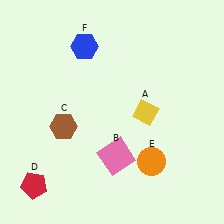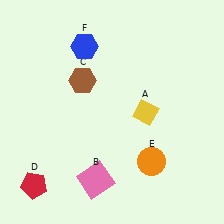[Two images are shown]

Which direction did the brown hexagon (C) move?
The brown hexagon (C) moved up.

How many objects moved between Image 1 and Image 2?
2 objects moved between the two images.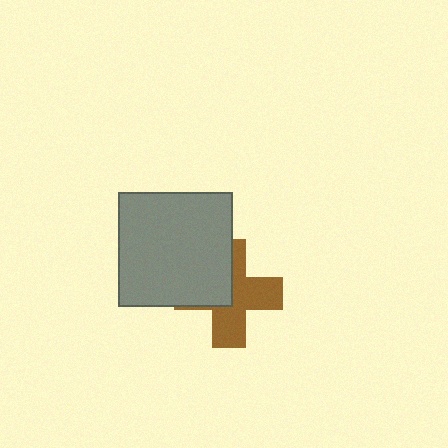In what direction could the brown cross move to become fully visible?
The brown cross could move toward the lower-right. That would shift it out from behind the gray square entirely.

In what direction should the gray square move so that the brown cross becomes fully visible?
The gray square should move toward the upper-left. That is the shortest direction to clear the overlap and leave the brown cross fully visible.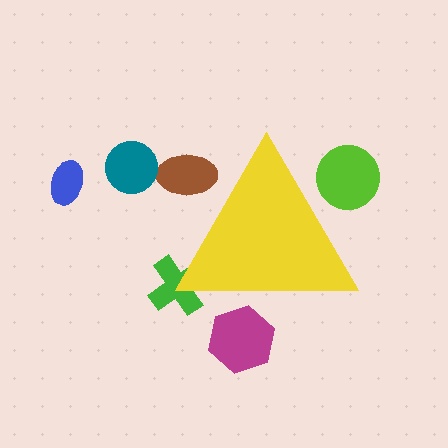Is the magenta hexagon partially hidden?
Yes, the magenta hexagon is partially hidden behind the yellow triangle.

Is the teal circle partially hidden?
No, the teal circle is fully visible.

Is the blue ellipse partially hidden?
No, the blue ellipse is fully visible.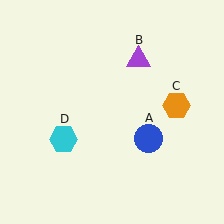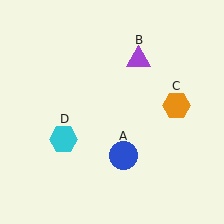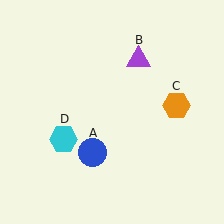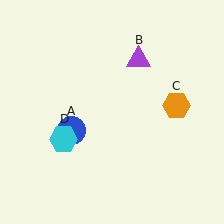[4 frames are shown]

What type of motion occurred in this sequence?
The blue circle (object A) rotated clockwise around the center of the scene.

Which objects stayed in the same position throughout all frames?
Purple triangle (object B) and orange hexagon (object C) and cyan hexagon (object D) remained stationary.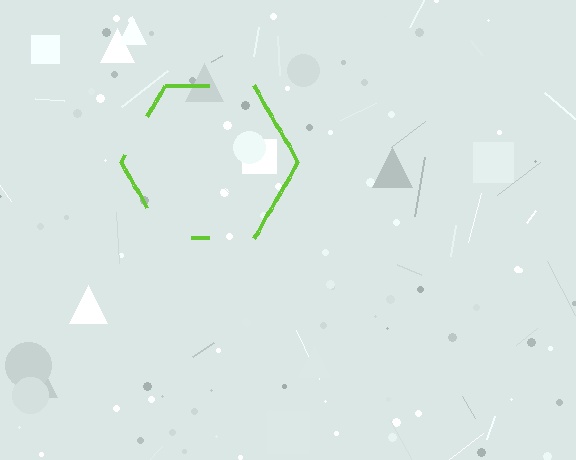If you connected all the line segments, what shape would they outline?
They would outline a hexagon.